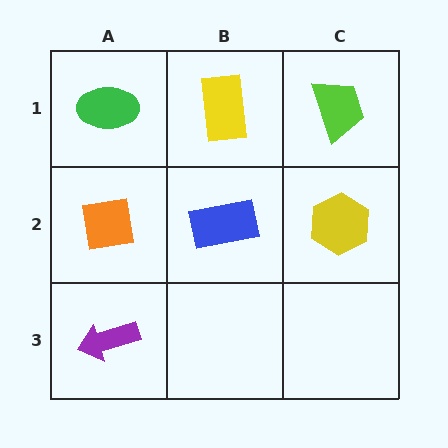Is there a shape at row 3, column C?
No, that cell is empty.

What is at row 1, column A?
A green ellipse.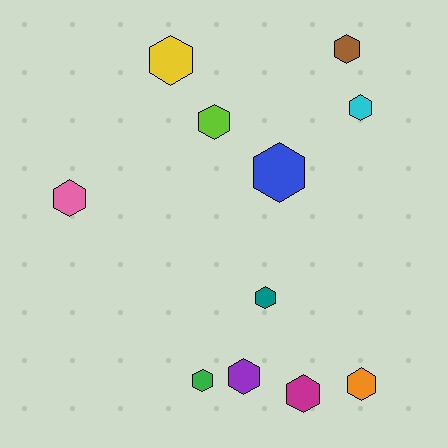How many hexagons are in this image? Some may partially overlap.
There are 11 hexagons.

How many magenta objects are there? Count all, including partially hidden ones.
There is 1 magenta object.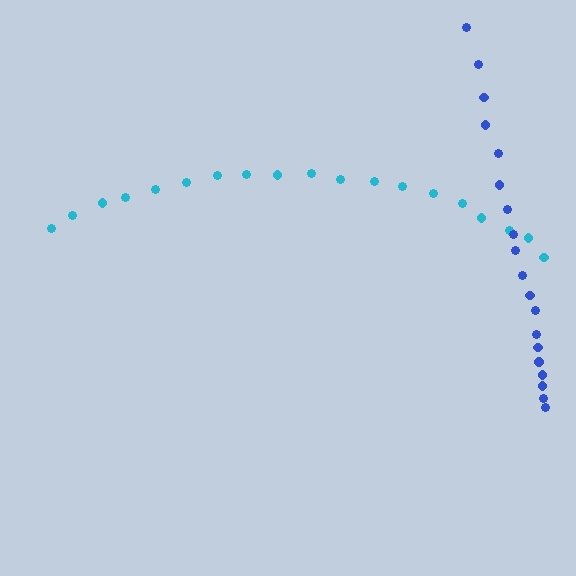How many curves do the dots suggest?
There are 2 distinct paths.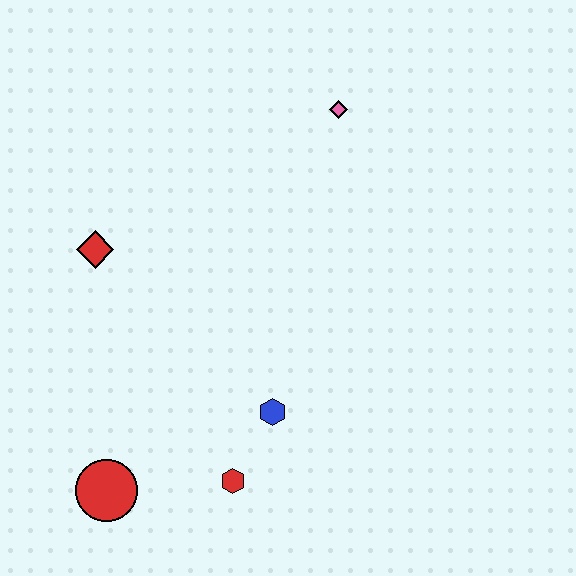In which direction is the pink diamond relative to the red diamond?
The pink diamond is to the right of the red diamond.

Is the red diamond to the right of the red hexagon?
No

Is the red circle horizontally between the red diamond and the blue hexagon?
Yes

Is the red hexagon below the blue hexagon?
Yes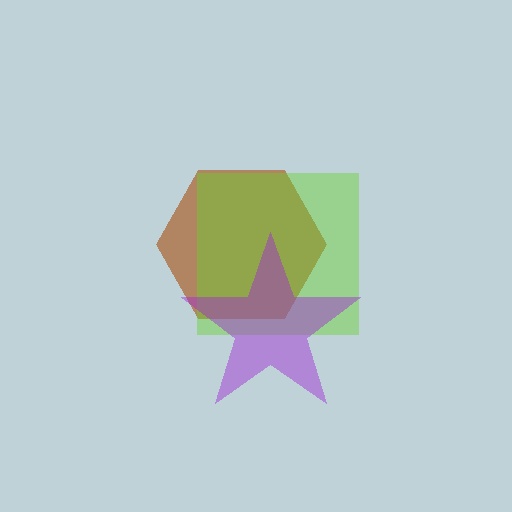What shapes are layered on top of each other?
The layered shapes are: a brown hexagon, a lime square, a purple star.